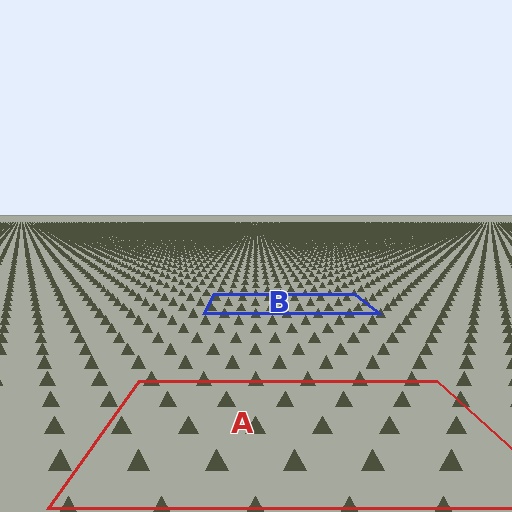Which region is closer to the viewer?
Region A is closer. The texture elements there are larger and more spread out.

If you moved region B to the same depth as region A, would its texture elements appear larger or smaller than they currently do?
They would appear larger. At a closer depth, the same texture elements are projected at a bigger on-screen size.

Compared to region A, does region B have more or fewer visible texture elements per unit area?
Region B has more texture elements per unit area — they are packed more densely because it is farther away.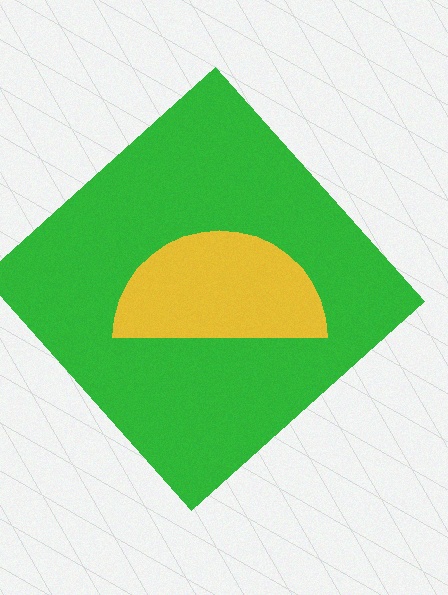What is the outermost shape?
The green diamond.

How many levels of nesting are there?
2.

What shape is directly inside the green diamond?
The yellow semicircle.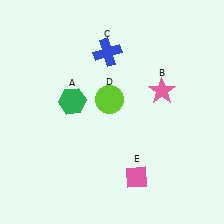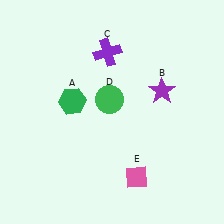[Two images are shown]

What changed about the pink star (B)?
In Image 1, B is pink. In Image 2, it changed to purple.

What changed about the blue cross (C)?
In Image 1, C is blue. In Image 2, it changed to purple.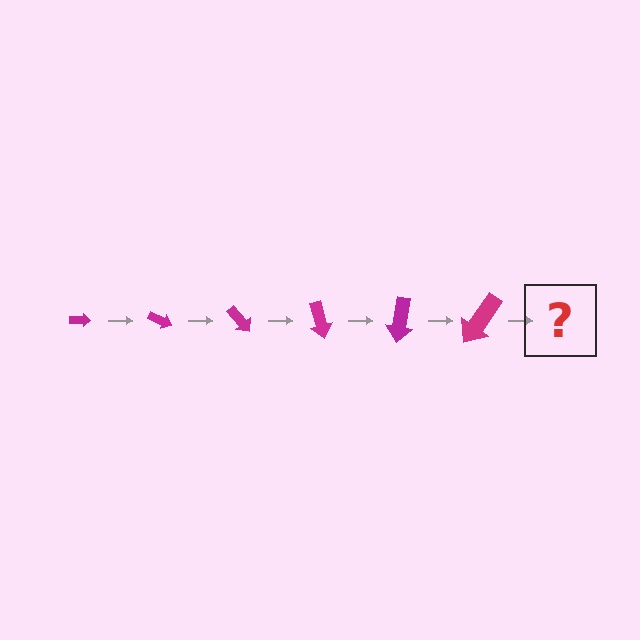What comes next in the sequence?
The next element should be an arrow, larger than the previous one and rotated 150 degrees from the start.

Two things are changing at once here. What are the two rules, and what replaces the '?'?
The two rules are that the arrow grows larger each step and it rotates 25 degrees each step. The '?' should be an arrow, larger than the previous one and rotated 150 degrees from the start.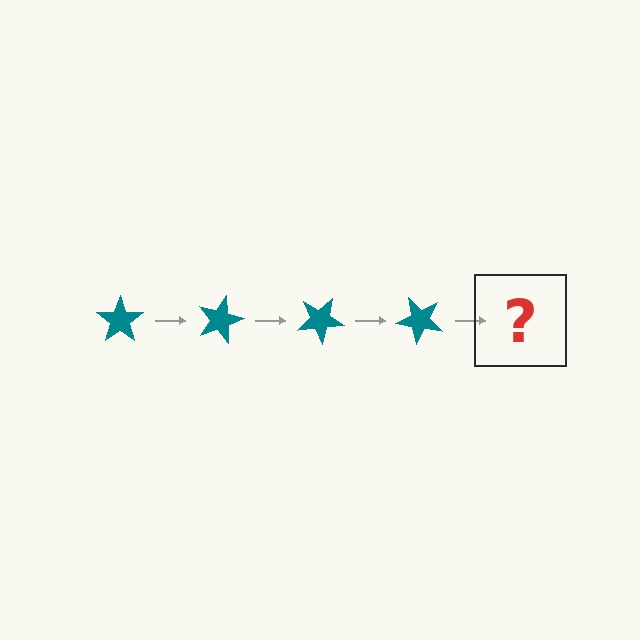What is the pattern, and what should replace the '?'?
The pattern is that the star rotates 15 degrees each step. The '?' should be a teal star rotated 60 degrees.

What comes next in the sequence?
The next element should be a teal star rotated 60 degrees.